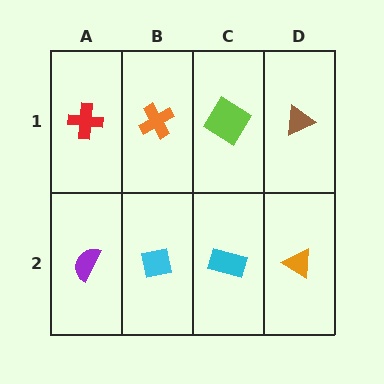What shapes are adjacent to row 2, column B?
An orange cross (row 1, column B), a purple semicircle (row 2, column A), a cyan rectangle (row 2, column C).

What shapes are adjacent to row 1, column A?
A purple semicircle (row 2, column A), an orange cross (row 1, column B).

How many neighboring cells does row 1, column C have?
3.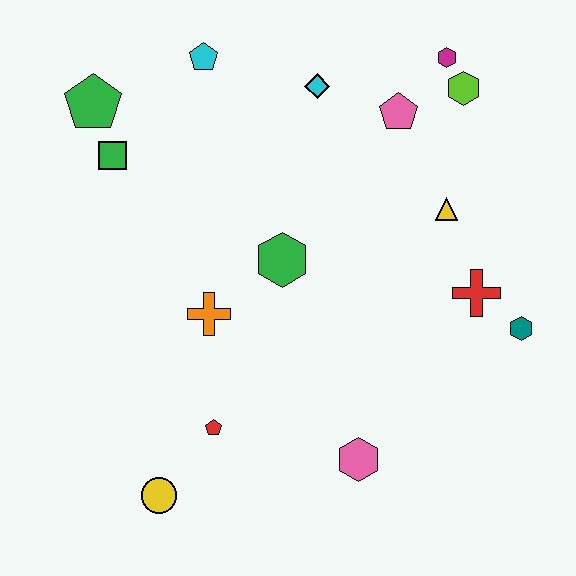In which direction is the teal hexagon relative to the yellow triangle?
The teal hexagon is below the yellow triangle.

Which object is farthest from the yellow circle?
The magenta hexagon is farthest from the yellow circle.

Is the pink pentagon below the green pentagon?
Yes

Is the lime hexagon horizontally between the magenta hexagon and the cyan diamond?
No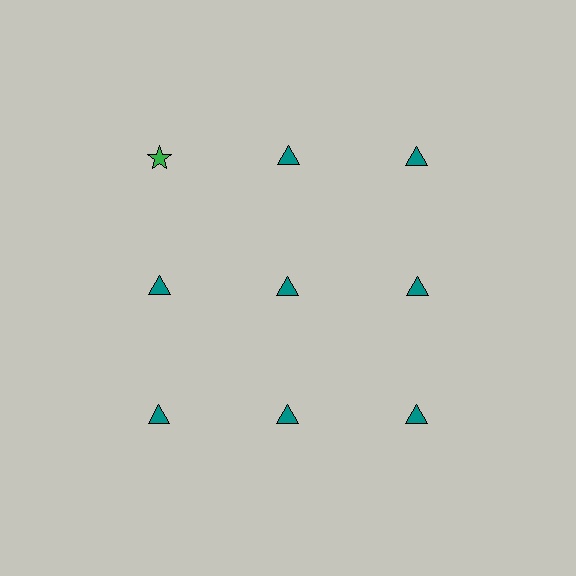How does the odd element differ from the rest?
It differs in both color (green instead of teal) and shape (star instead of triangle).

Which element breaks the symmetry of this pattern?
The green star in the top row, leftmost column breaks the symmetry. All other shapes are teal triangles.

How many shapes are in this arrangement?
There are 9 shapes arranged in a grid pattern.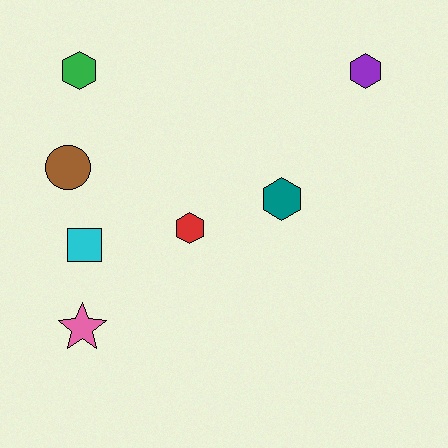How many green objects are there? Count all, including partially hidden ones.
There is 1 green object.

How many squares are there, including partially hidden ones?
There is 1 square.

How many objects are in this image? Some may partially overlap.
There are 7 objects.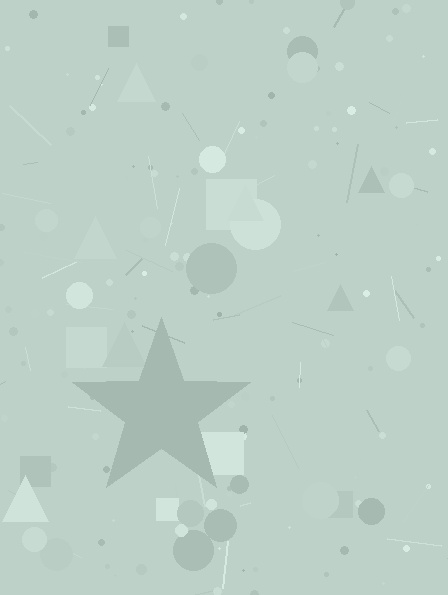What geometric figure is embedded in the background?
A star is embedded in the background.